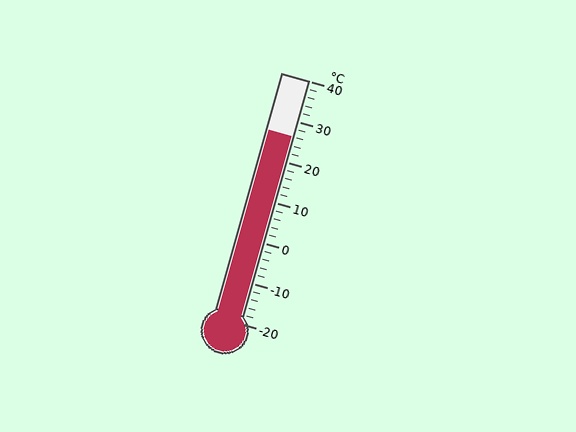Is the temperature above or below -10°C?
The temperature is above -10°C.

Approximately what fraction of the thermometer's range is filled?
The thermometer is filled to approximately 75% of its range.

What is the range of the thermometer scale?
The thermometer scale ranges from -20°C to 40°C.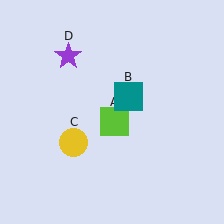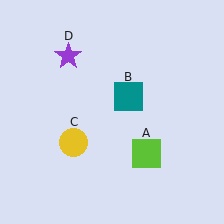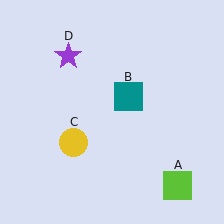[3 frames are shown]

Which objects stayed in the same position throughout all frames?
Teal square (object B) and yellow circle (object C) and purple star (object D) remained stationary.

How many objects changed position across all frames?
1 object changed position: lime square (object A).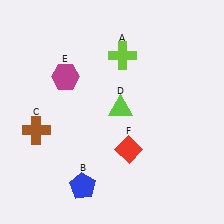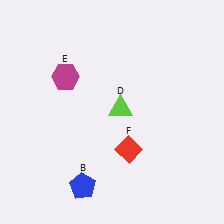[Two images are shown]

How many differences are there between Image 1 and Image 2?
There are 2 differences between the two images.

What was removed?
The brown cross (C), the lime cross (A) were removed in Image 2.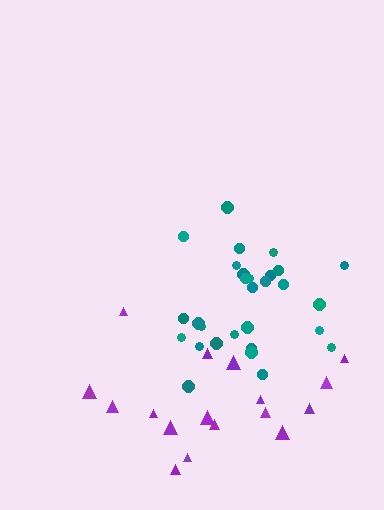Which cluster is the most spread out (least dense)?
Purple.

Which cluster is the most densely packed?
Teal.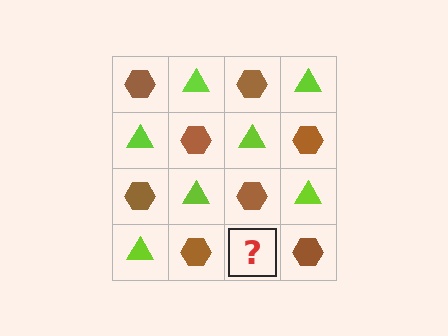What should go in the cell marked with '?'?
The missing cell should contain a lime triangle.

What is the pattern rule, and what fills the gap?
The rule is that it alternates brown hexagon and lime triangle in a checkerboard pattern. The gap should be filled with a lime triangle.